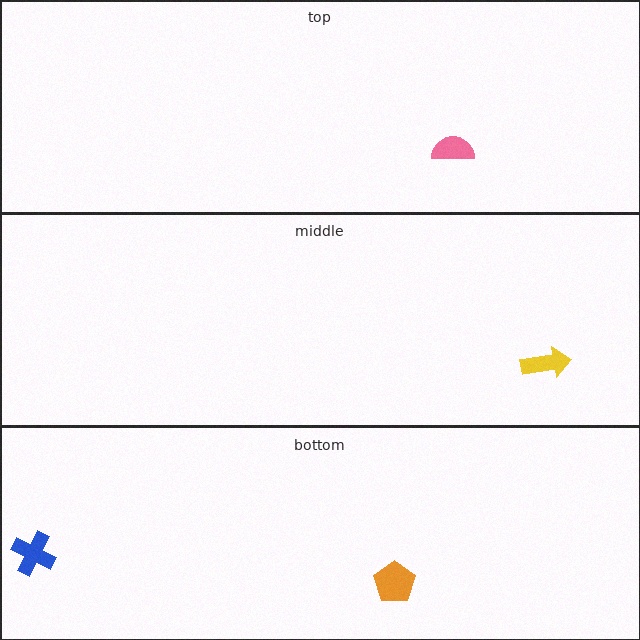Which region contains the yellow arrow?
The middle region.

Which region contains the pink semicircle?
The top region.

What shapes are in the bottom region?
The orange pentagon, the blue cross.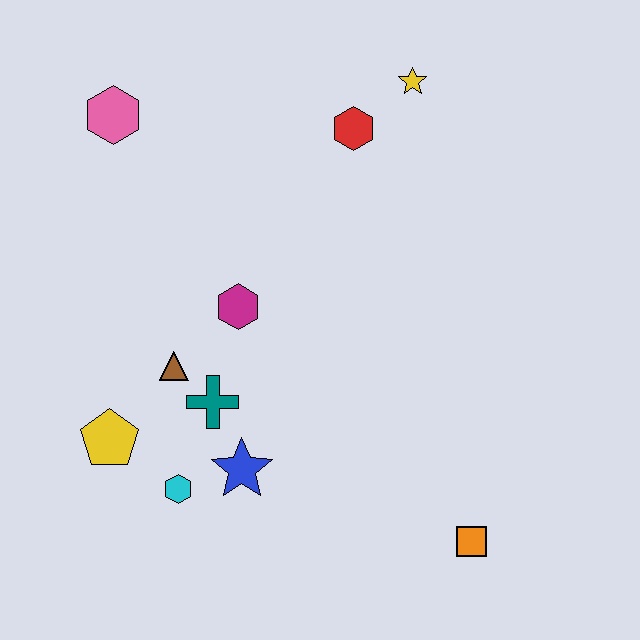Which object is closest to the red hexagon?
The yellow star is closest to the red hexagon.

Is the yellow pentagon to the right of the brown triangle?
No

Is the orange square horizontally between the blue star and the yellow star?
No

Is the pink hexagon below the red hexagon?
No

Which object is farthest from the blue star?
The yellow star is farthest from the blue star.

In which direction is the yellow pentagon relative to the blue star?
The yellow pentagon is to the left of the blue star.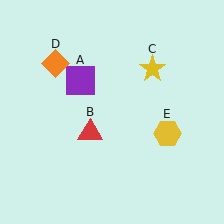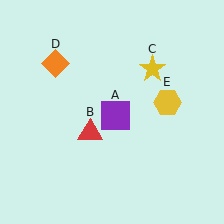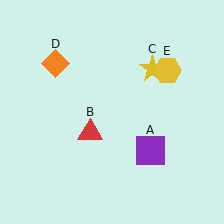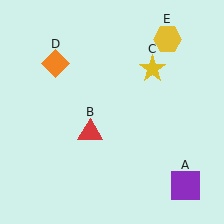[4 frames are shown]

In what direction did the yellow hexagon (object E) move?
The yellow hexagon (object E) moved up.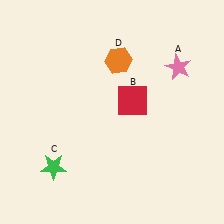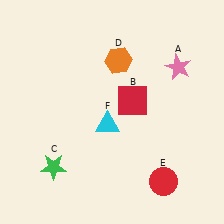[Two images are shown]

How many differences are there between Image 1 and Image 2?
There are 2 differences between the two images.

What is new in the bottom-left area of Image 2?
A cyan triangle (F) was added in the bottom-left area of Image 2.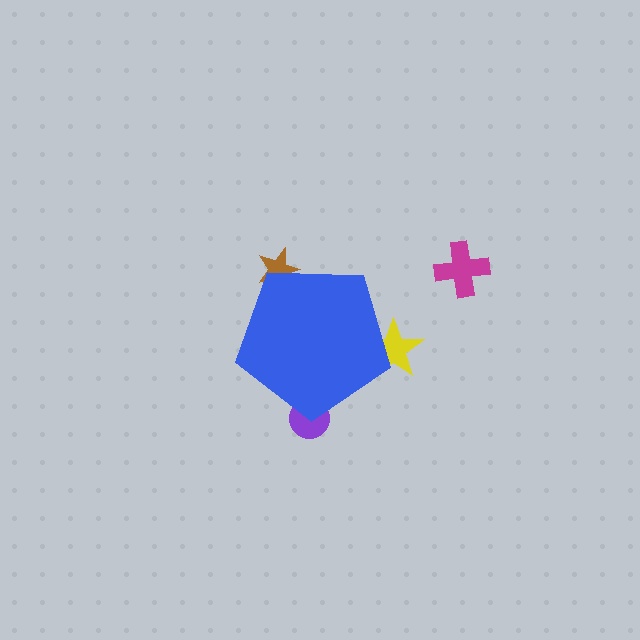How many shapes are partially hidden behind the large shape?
3 shapes are partially hidden.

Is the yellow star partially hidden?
Yes, the yellow star is partially hidden behind the blue pentagon.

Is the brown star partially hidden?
Yes, the brown star is partially hidden behind the blue pentagon.